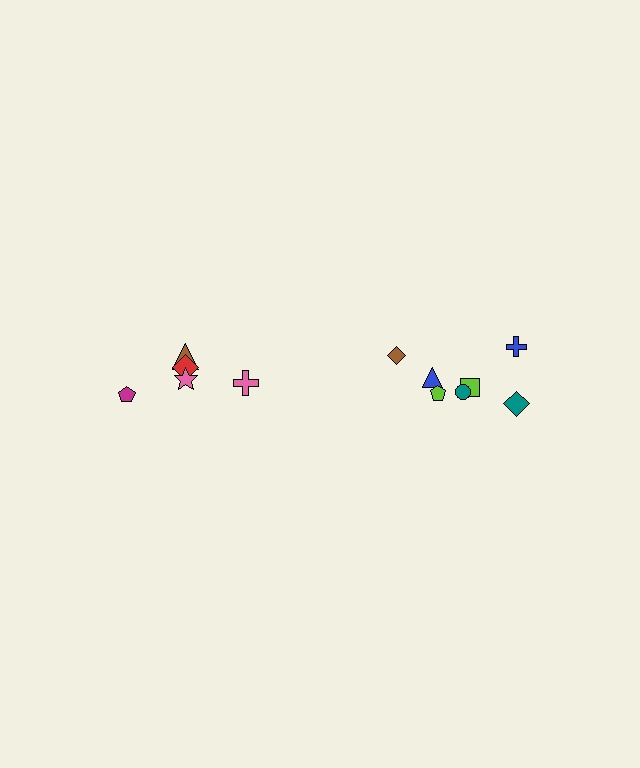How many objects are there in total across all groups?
There are 12 objects.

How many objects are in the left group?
There are 5 objects.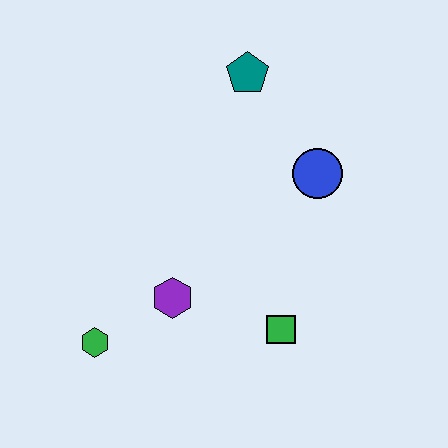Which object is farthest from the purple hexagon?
The teal pentagon is farthest from the purple hexagon.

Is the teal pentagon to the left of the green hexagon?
No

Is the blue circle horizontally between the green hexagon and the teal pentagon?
No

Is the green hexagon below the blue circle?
Yes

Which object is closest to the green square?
The purple hexagon is closest to the green square.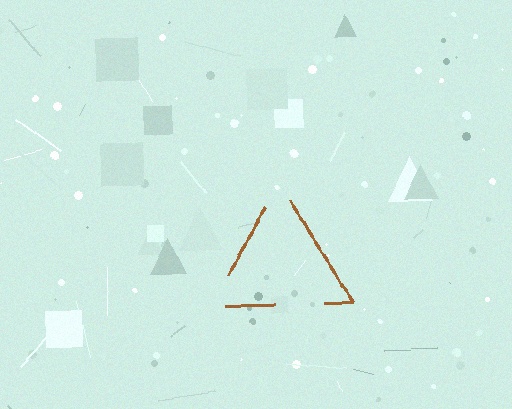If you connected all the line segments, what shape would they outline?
They would outline a triangle.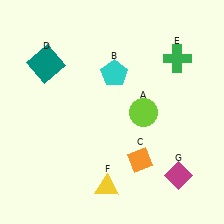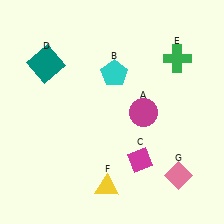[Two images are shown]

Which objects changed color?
A changed from lime to magenta. C changed from orange to magenta. G changed from magenta to pink.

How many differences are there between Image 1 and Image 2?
There are 3 differences between the two images.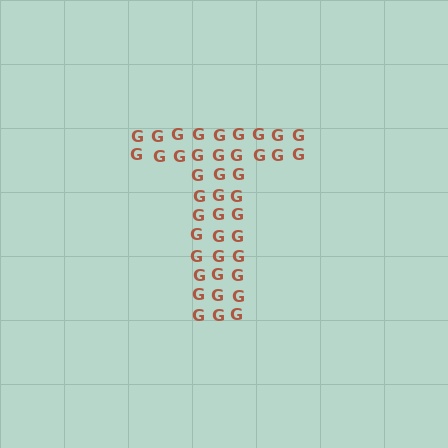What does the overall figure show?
The overall figure shows the letter T.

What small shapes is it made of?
It is made of small letter G's.